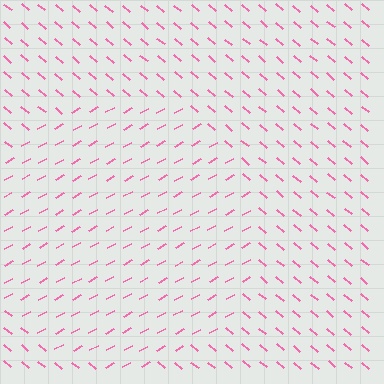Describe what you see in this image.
The image is filled with small pink line segments. A circle region in the image has lines oriented differently from the surrounding lines, creating a visible texture boundary.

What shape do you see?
I see a circle.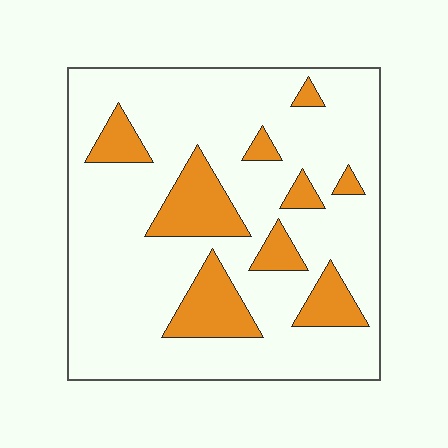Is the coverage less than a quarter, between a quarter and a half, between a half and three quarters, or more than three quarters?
Less than a quarter.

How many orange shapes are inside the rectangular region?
9.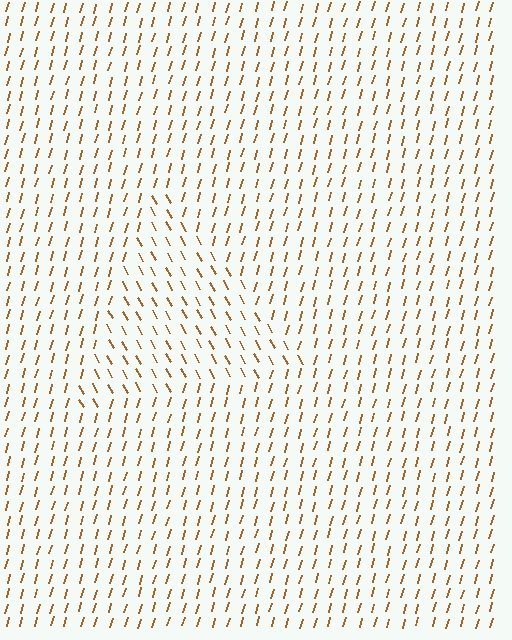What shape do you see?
I see a triangle.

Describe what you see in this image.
The image is filled with small brown line segments. A triangle region in the image has lines oriented differently from the surrounding lines, creating a visible texture boundary.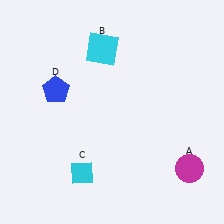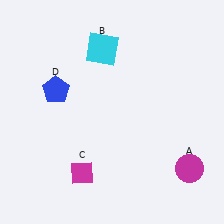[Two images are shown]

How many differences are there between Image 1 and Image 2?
There is 1 difference between the two images.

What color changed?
The diamond (C) changed from cyan in Image 1 to magenta in Image 2.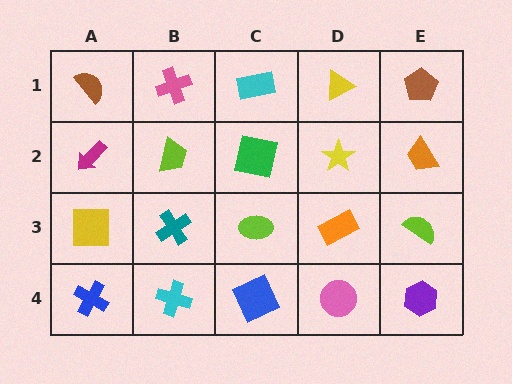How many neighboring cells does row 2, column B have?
4.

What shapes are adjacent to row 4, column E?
A lime semicircle (row 3, column E), a pink circle (row 4, column D).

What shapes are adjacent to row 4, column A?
A yellow square (row 3, column A), a cyan cross (row 4, column B).